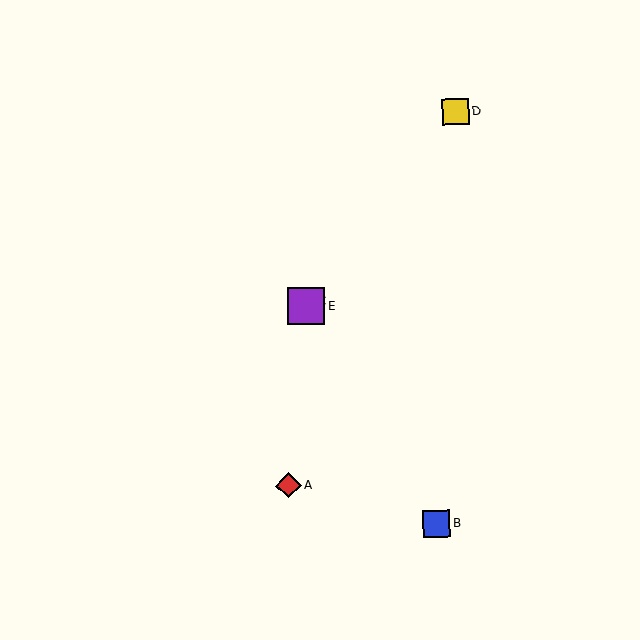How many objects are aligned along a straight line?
3 objects (B, C, E) are aligned along a straight line.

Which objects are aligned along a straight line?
Objects B, C, E are aligned along a straight line.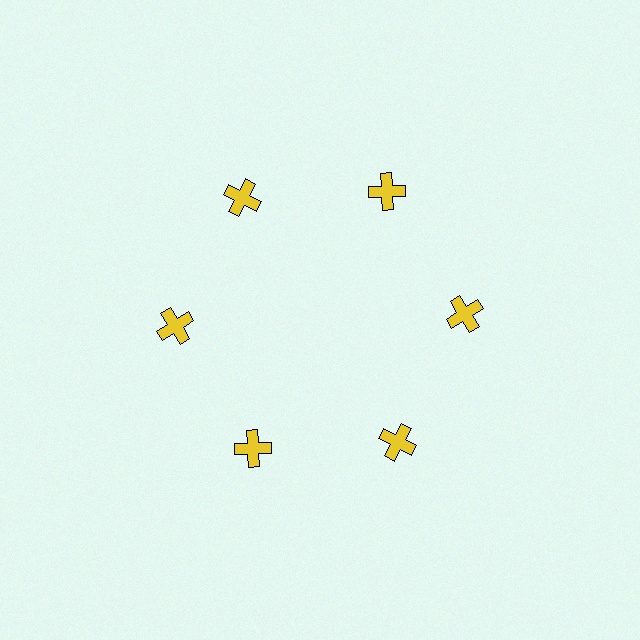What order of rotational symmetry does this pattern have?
This pattern has 6-fold rotational symmetry.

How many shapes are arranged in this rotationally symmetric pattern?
There are 6 shapes, arranged in 6 groups of 1.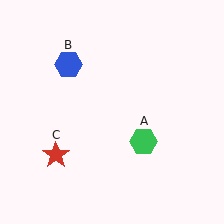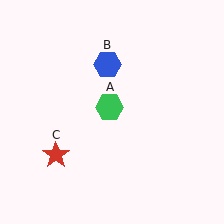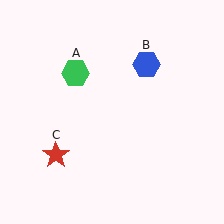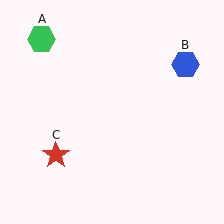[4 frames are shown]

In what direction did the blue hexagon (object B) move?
The blue hexagon (object B) moved right.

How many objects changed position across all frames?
2 objects changed position: green hexagon (object A), blue hexagon (object B).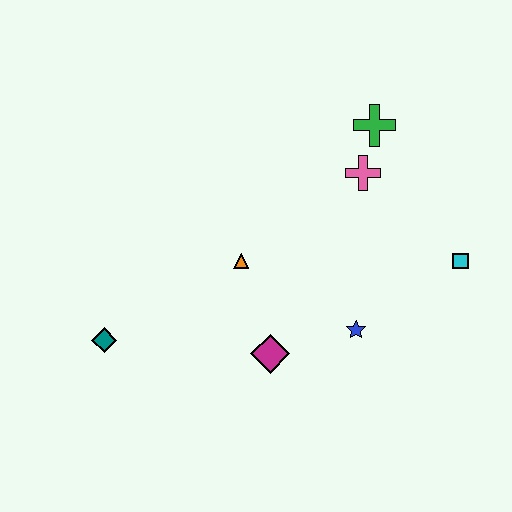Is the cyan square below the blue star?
No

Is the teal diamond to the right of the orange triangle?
No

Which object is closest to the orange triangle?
The magenta diamond is closest to the orange triangle.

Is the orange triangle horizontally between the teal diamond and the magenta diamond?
Yes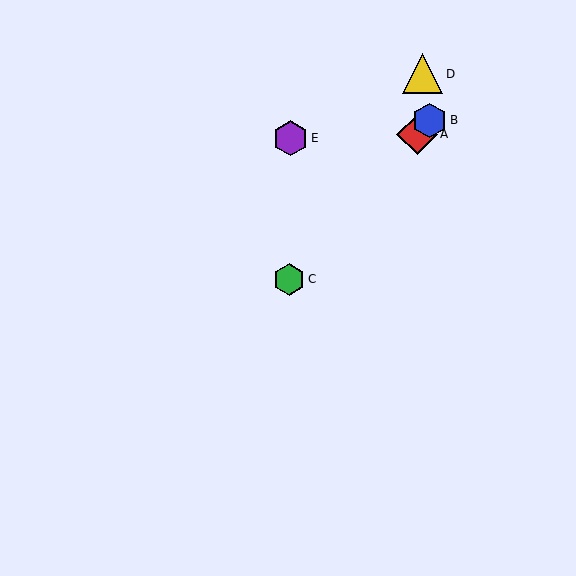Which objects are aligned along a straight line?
Objects A, B, C are aligned along a straight line.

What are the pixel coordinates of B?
Object B is at (429, 120).